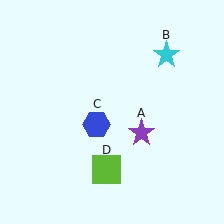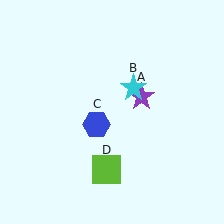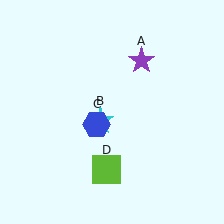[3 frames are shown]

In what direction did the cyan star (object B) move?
The cyan star (object B) moved down and to the left.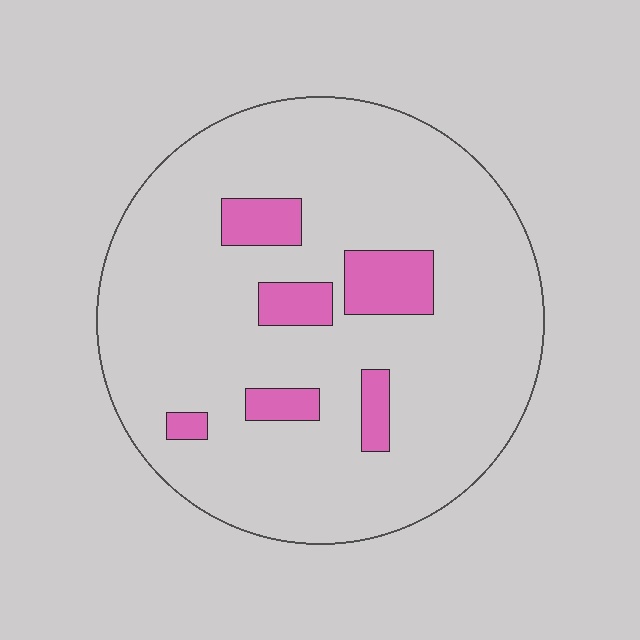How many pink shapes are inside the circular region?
6.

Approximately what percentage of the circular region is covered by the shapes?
Approximately 10%.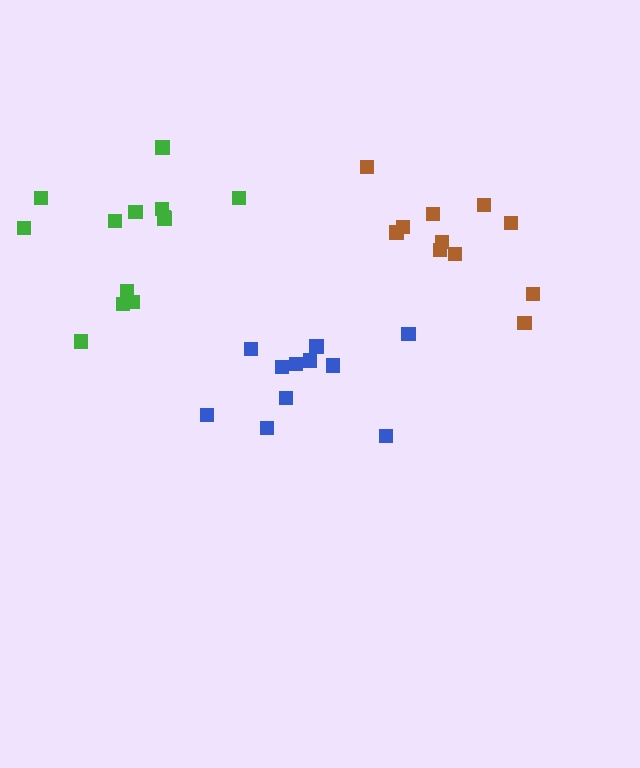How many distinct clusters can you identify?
There are 3 distinct clusters.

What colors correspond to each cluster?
The clusters are colored: green, brown, blue.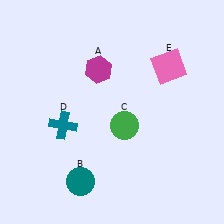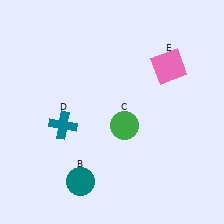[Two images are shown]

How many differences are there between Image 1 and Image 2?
There is 1 difference between the two images.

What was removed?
The magenta hexagon (A) was removed in Image 2.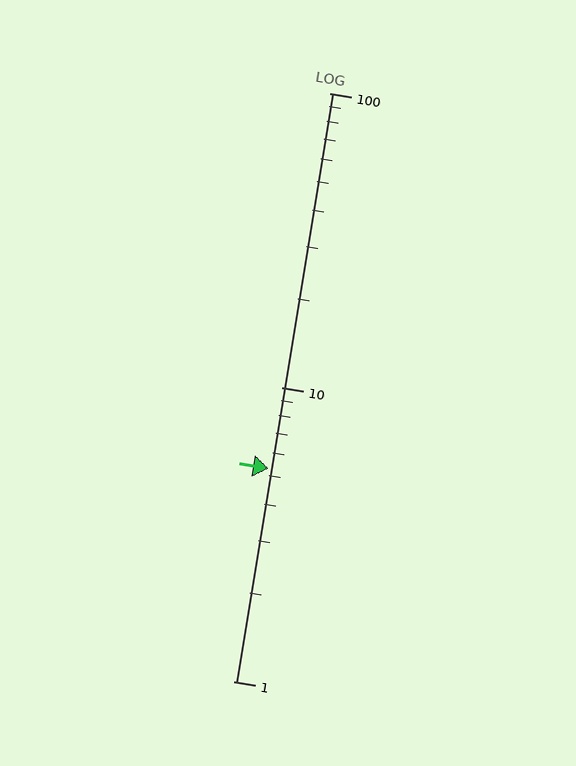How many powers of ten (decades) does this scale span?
The scale spans 2 decades, from 1 to 100.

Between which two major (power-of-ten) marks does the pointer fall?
The pointer is between 1 and 10.